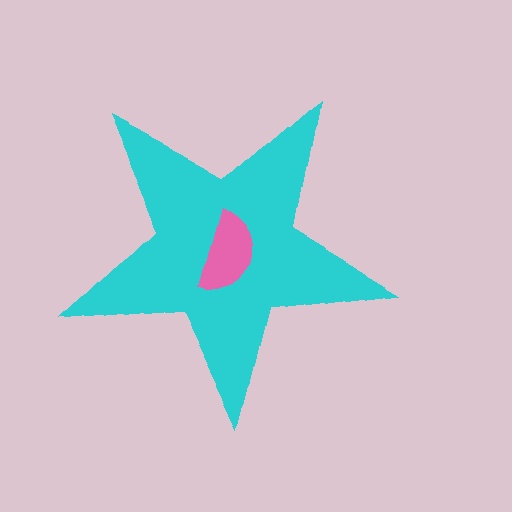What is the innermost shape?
The pink semicircle.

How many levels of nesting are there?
2.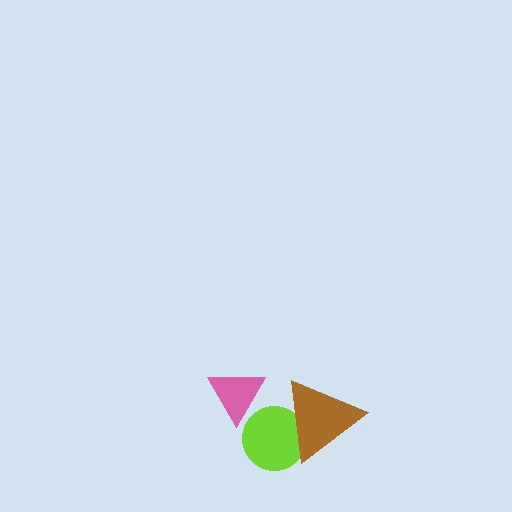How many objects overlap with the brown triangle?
1 object overlaps with the brown triangle.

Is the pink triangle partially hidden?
Yes, it is partially covered by another shape.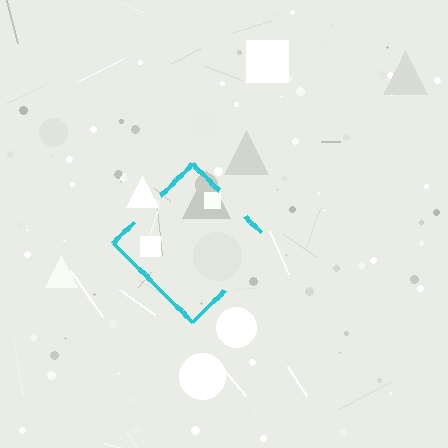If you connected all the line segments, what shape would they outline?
They would outline a diamond.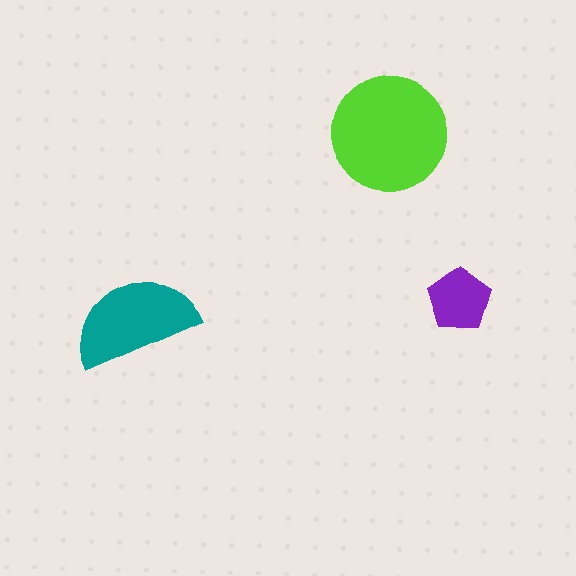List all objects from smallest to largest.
The purple pentagon, the teal semicircle, the lime circle.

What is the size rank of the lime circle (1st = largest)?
1st.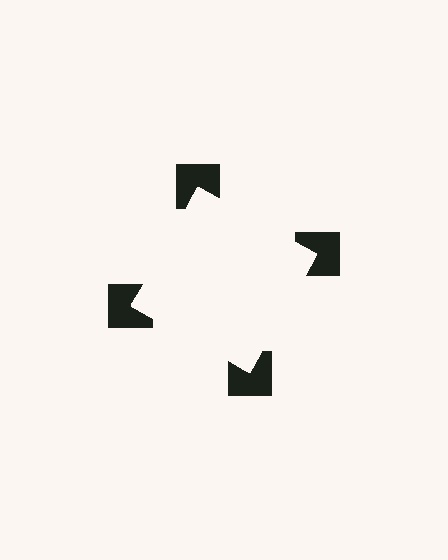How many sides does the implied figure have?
4 sides.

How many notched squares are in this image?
There are 4 — one at each vertex of the illusory square.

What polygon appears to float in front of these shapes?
An illusory square — its edges are inferred from the aligned wedge cuts in the notched squares, not physically drawn.